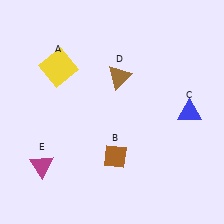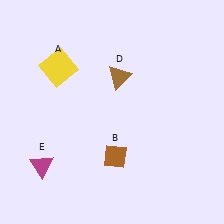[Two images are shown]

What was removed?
The blue triangle (C) was removed in Image 2.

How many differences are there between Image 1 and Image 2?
There is 1 difference between the two images.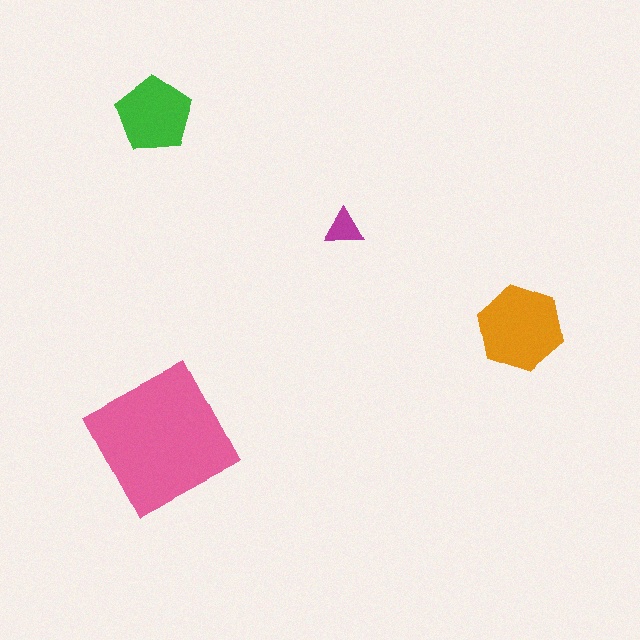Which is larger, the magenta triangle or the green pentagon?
The green pentagon.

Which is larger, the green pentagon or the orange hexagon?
The orange hexagon.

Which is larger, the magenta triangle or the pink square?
The pink square.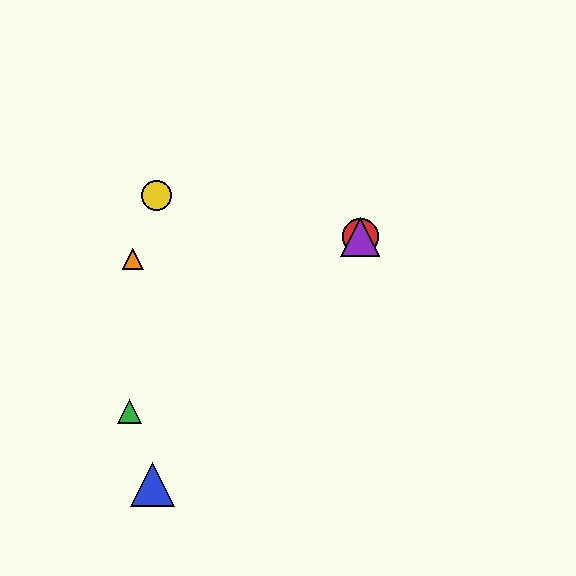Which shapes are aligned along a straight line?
The red circle, the green triangle, the purple triangle are aligned along a straight line.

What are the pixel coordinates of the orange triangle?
The orange triangle is at (133, 259).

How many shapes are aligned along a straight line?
3 shapes (the red circle, the green triangle, the purple triangle) are aligned along a straight line.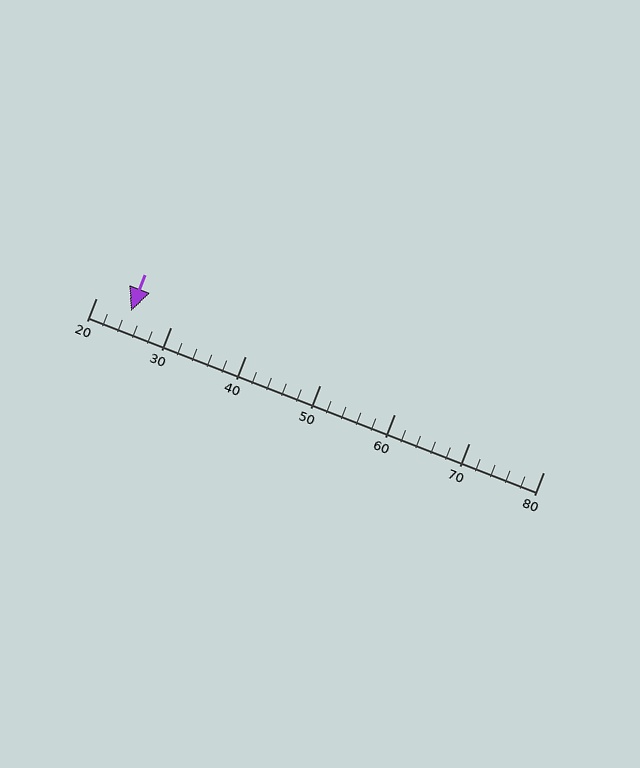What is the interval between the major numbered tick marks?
The major tick marks are spaced 10 units apart.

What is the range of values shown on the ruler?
The ruler shows values from 20 to 80.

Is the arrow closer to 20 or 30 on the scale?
The arrow is closer to 20.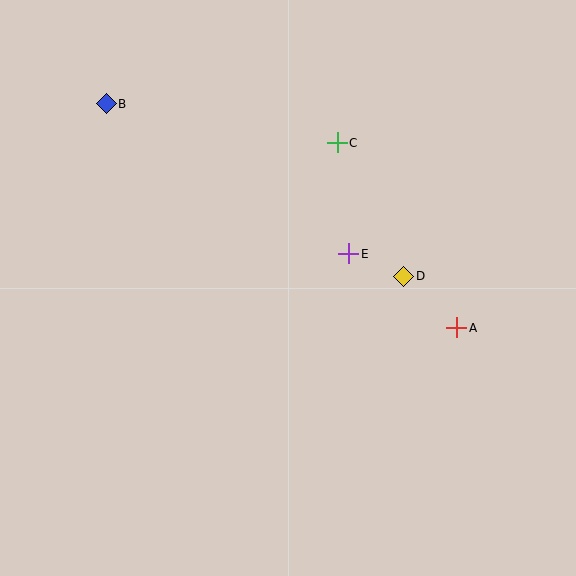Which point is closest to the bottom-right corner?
Point A is closest to the bottom-right corner.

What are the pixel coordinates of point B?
Point B is at (106, 104).